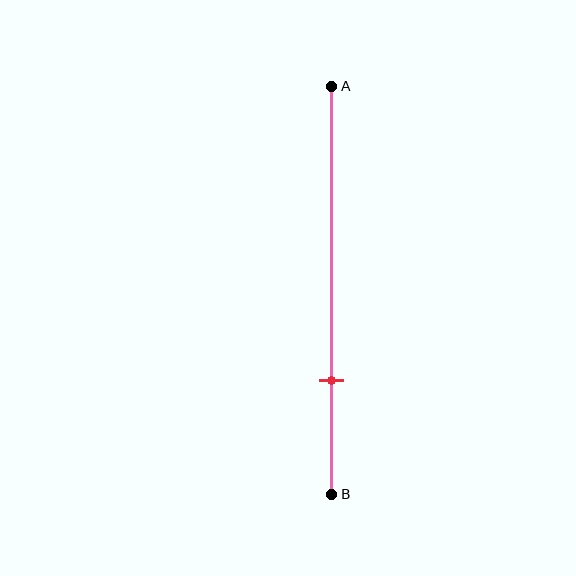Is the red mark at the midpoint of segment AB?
No, the mark is at about 70% from A, not at the 50% midpoint.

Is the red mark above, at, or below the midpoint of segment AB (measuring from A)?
The red mark is below the midpoint of segment AB.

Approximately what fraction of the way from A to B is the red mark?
The red mark is approximately 70% of the way from A to B.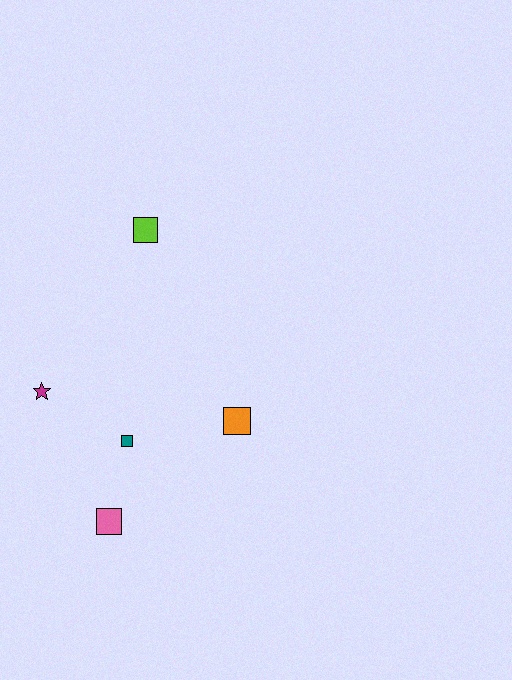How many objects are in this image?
There are 5 objects.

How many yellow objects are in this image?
There are no yellow objects.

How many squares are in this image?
There are 4 squares.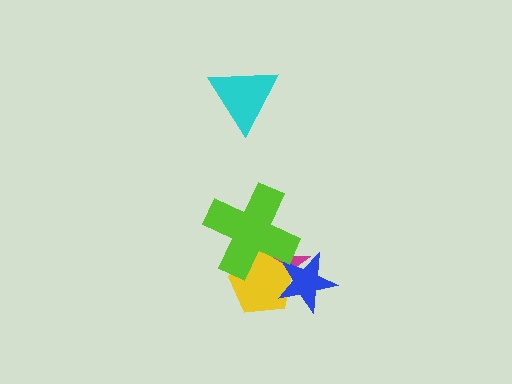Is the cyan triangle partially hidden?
No, no other shape covers it.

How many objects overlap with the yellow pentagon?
3 objects overlap with the yellow pentagon.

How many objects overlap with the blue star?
2 objects overlap with the blue star.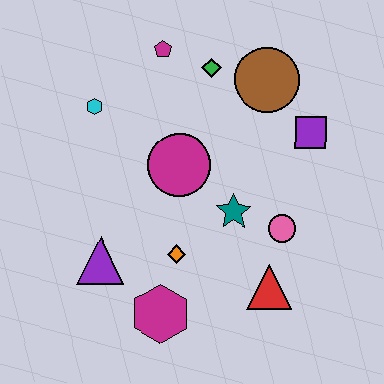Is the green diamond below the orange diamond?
No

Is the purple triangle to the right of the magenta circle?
No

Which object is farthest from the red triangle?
The magenta pentagon is farthest from the red triangle.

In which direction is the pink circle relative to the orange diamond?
The pink circle is to the right of the orange diamond.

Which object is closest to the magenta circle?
The teal star is closest to the magenta circle.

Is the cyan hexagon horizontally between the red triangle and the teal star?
No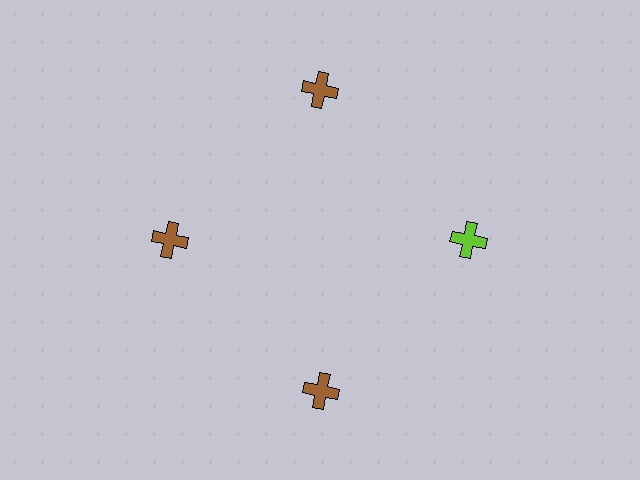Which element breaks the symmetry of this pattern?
The lime cross at roughly the 3 o'clock position breaks the symmetry. All other shapes are brown crosses.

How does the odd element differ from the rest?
It has a different color: lime instead of brown.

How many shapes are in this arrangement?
There are 4 shapes arranged in a ring pattern.